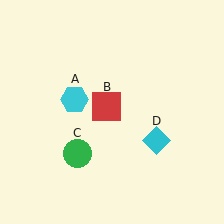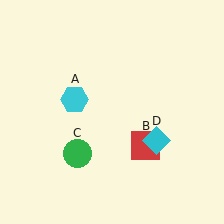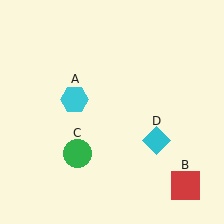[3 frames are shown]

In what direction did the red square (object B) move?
The red square (object B) moved down and to the right.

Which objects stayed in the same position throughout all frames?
Cyan hexagon (object A) and green circle (object C) and cyan diamond (object D) remained stationary.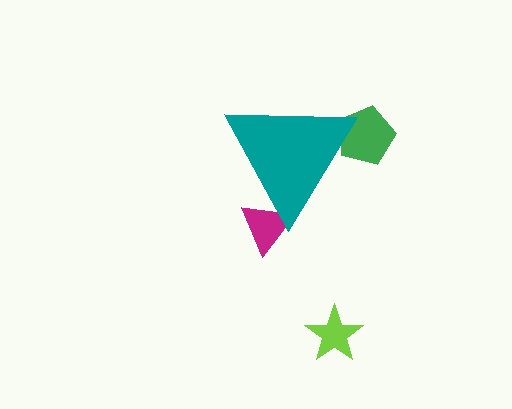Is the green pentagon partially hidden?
Yes, the green pentagon is partially hidden behind the teal triangle.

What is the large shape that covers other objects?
A teal triangle.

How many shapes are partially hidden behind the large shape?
2 shapes are partially hidden.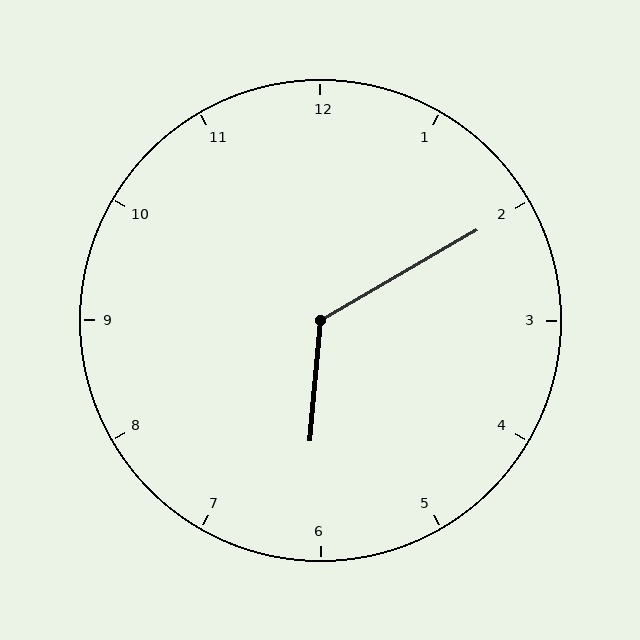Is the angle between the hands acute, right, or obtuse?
It is obtuse.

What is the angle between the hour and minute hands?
Approximately 125 degrees.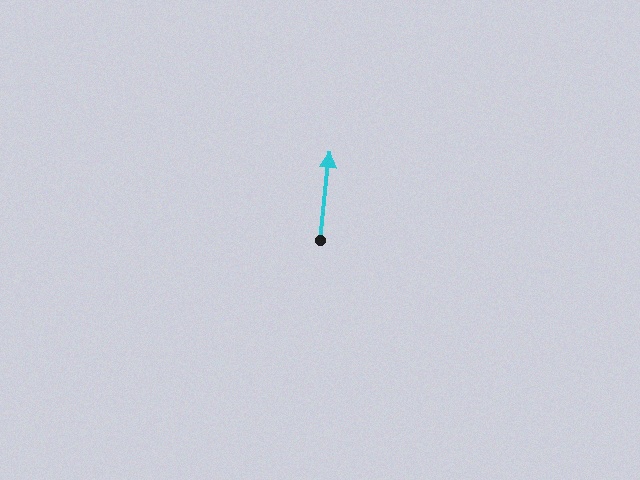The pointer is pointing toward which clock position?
Roughly 12 o'clock.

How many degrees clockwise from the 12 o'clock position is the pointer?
Approximately 6 degrees.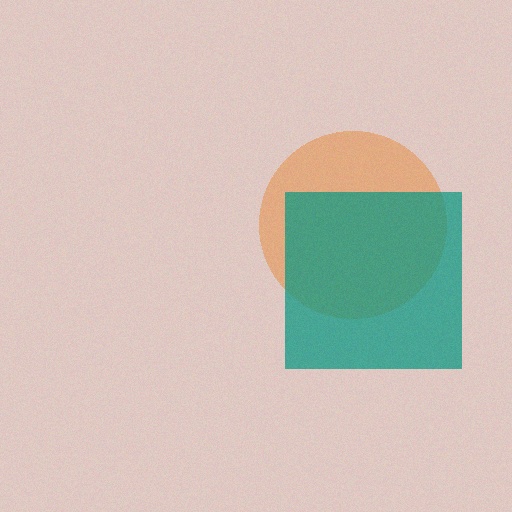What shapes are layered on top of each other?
The layered shapes are: an orange circle, a teal square.